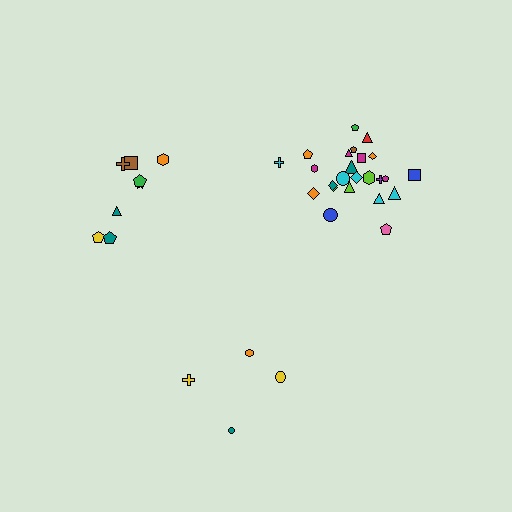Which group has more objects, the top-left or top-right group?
The top-right group.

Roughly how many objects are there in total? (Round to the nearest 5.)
Roughly 35 objects in total.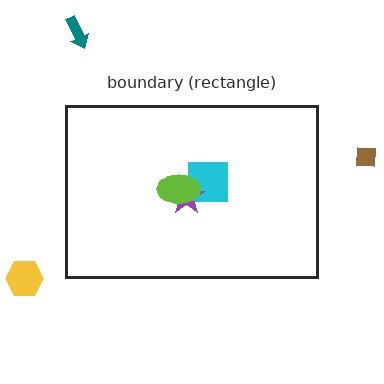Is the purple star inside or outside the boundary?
Inside.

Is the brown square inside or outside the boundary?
Outside.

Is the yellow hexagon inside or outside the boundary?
Outside.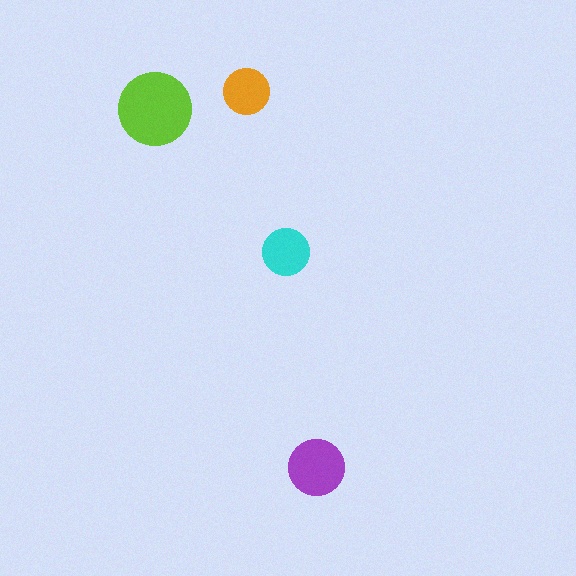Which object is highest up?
The orange circle is topmost.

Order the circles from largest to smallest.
the lime one, the purple one, the cyan one, the orange one.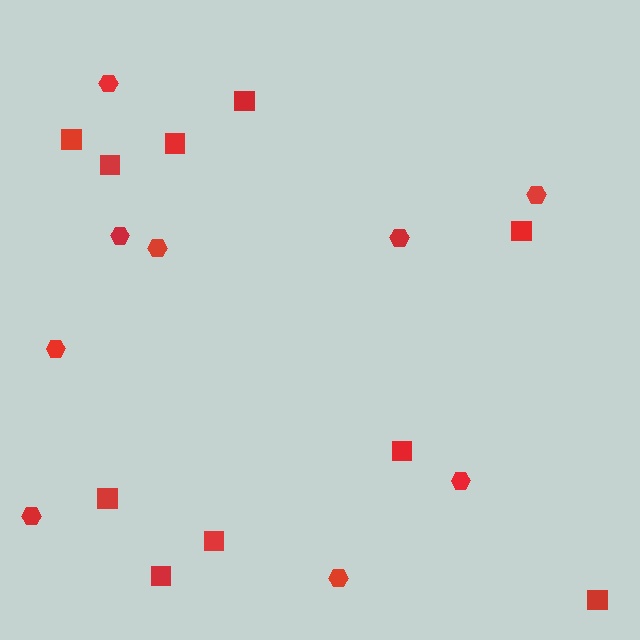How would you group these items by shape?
There are 2 groups: one group of squares (10) and one group of hexagons (9).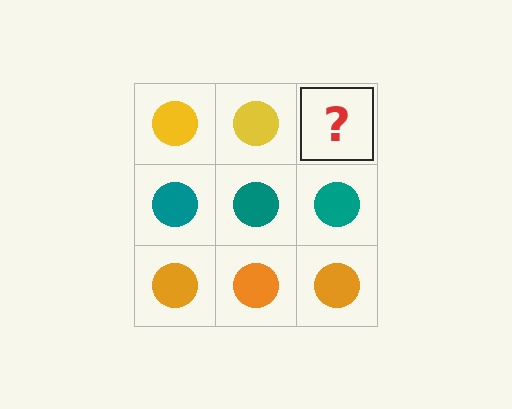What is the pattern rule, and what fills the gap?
The rule is that each row has a consistent color. The gap should be filled with a yellow circle.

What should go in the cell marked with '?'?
The missing cell should contain a yellow circle.